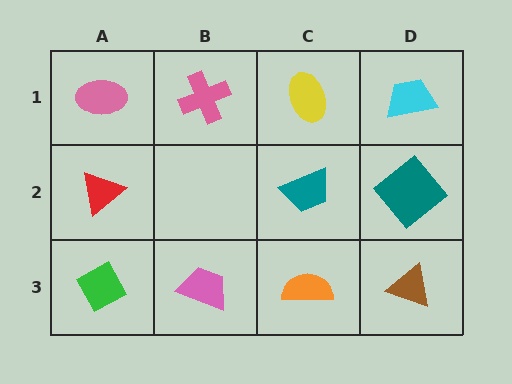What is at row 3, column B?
A pink trapezoid.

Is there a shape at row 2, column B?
No, that cell is empty.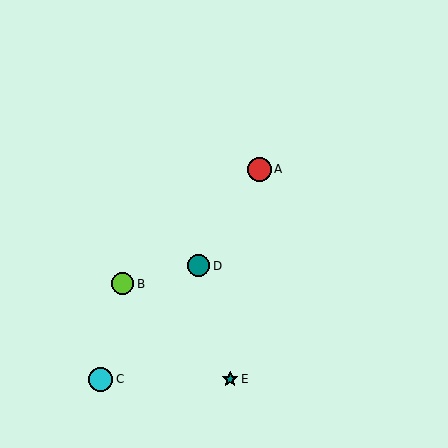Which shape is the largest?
The cyan circle (labeled C) is the largest.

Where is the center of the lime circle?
The center of the lime circle is at (123, 284).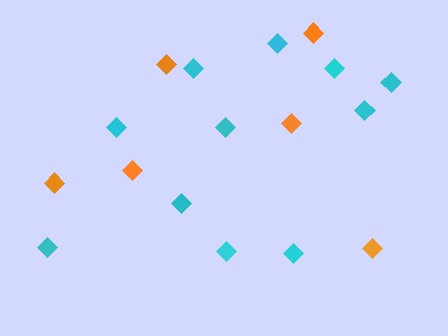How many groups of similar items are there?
There are 2 groups: one group of orange diamonds (6) and one group of cyan diamonds (11).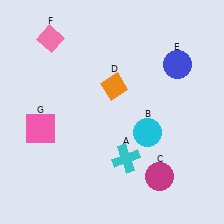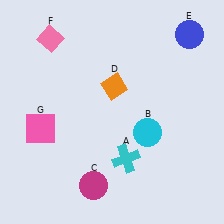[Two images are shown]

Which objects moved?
The objects that moved are: the magenta circle (C), the blue circle (E).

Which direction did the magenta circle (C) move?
The magenta circle (C) moved left.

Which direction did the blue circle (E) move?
The blue circle (E) moved up.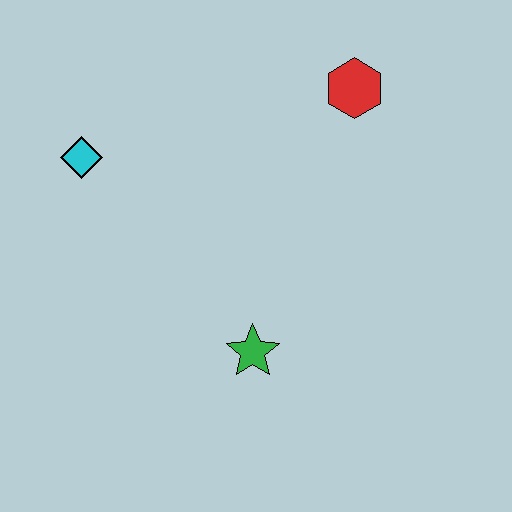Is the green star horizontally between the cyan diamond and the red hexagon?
Yes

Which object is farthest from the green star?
The red hexagon is farthest from the green star.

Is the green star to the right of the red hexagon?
No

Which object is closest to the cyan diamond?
The green star is closest to the cyan diamond.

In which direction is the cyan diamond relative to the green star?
The cyan diamond is above the green star.